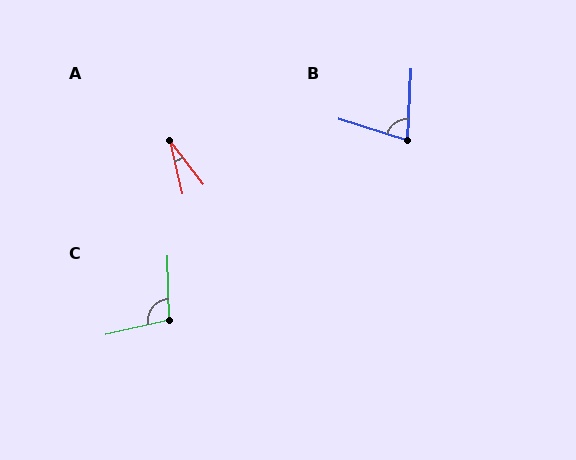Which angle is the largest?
C, at approximately 101 degrees.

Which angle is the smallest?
A, at approximately 24 degrees.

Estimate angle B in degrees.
Approximately 75 degrees.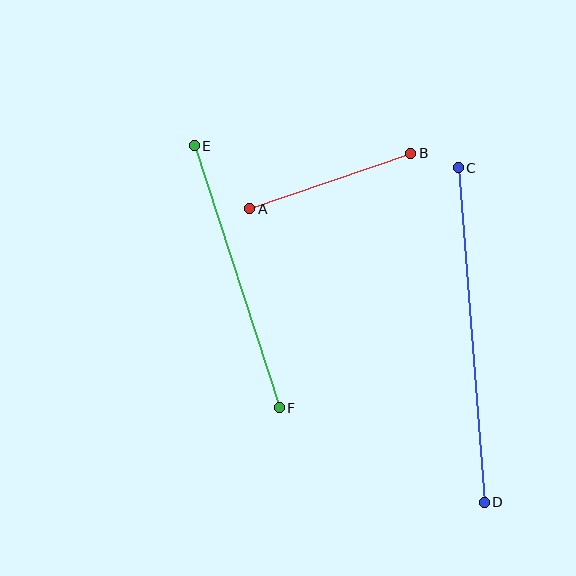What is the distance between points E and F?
The distance is approximately 276 pixels.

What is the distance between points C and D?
The distance is approximately 335 pixels.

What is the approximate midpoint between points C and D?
The midpoint is at approximately (471, 335) pixels.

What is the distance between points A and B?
The distance is approximately 171 pixels.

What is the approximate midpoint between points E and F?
The midpoint is at approximately (237, 277) pixels.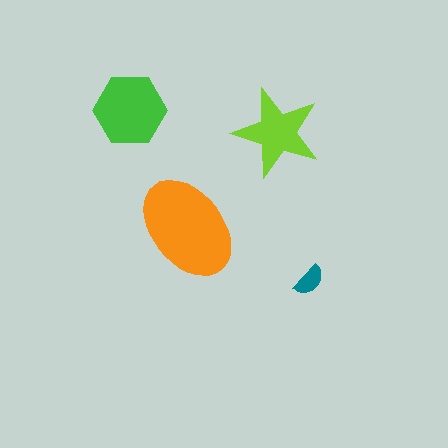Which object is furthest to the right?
The teal semicircle is rightmost.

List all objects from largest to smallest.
The orange ellipse, the green hexagon, the lime star, the teal semicircle.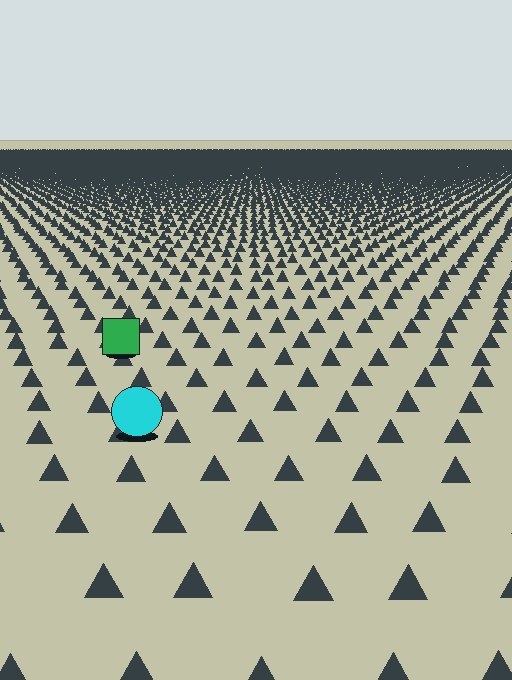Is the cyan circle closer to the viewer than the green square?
Yes. The cyan circle is closer — you can tell from the texture gradient: the ground texture is coarser near it.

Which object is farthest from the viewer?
The green square is farthest from the viewer. It appears smaller and the ground texture around it is denser.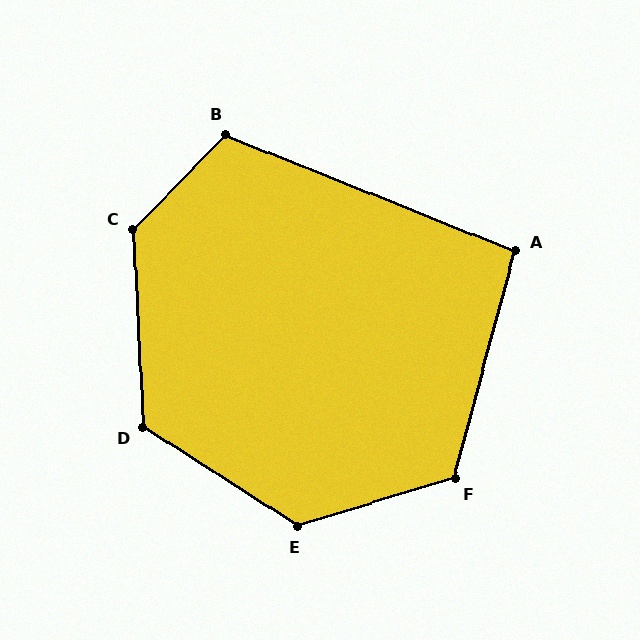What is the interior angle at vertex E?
Approximately 130 degrees (obtuse).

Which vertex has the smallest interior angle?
A, at approximately 97 degrees.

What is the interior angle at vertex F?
Approximately 122 degrees (obtuse).